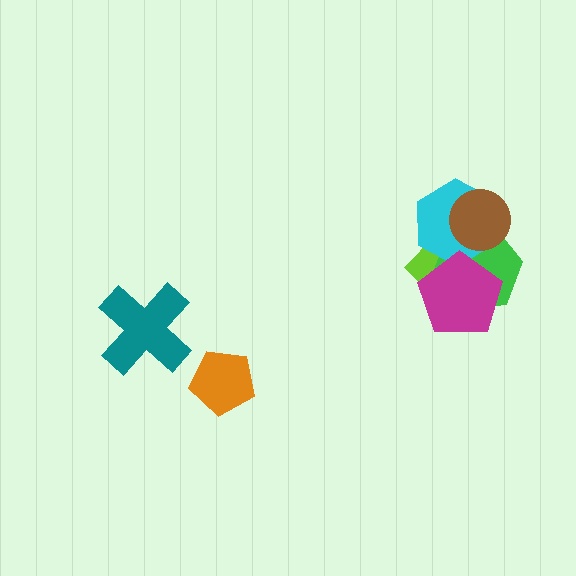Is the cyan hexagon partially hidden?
Yes, it is partially covered by another shape.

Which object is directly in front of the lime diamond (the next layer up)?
The green hexagon is directly in front of the lime diamond.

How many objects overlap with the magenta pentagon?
3 objects overlap with the magenta pentagon.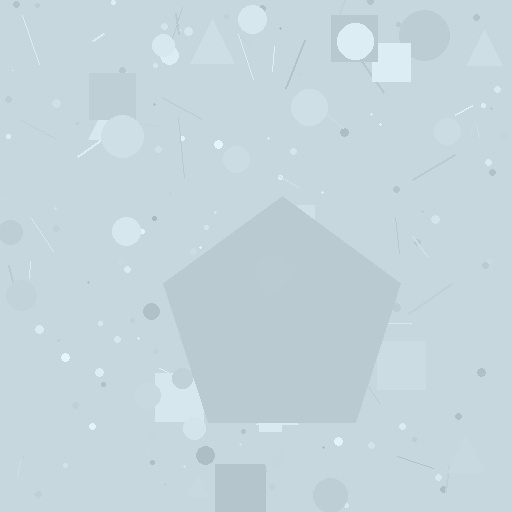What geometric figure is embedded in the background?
A pentagon is embedded in the background.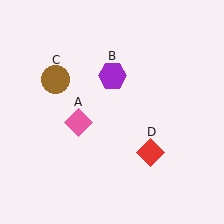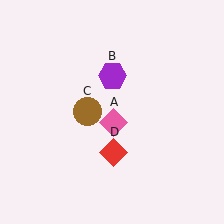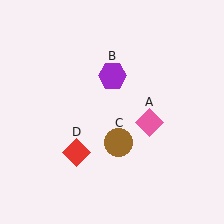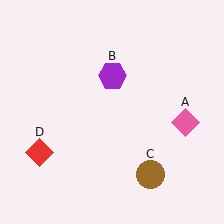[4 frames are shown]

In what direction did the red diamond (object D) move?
The red diamond (object D) moved left.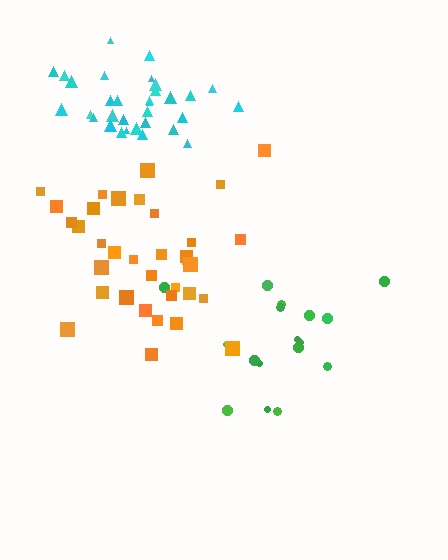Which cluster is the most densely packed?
Cyan.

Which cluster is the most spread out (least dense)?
Green.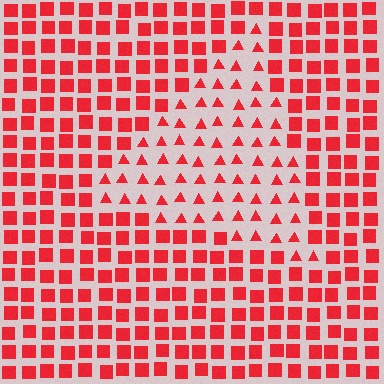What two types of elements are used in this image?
The image uses triangles inside the triangle region and squares outside it.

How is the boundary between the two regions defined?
The boundary is defined by a change in element shape: triangles inside vs. squares outside. All elements share the same color and spacing.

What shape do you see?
I see a triangle.